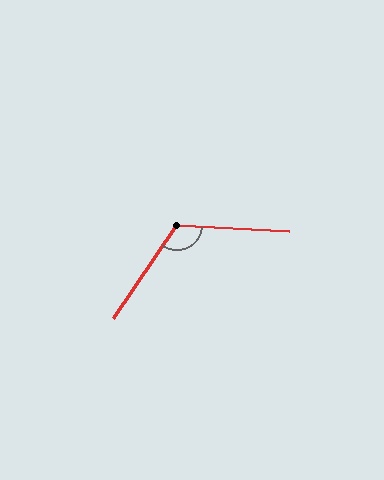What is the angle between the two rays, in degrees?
Approximately 121 degrees.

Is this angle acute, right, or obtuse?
It is obtuse.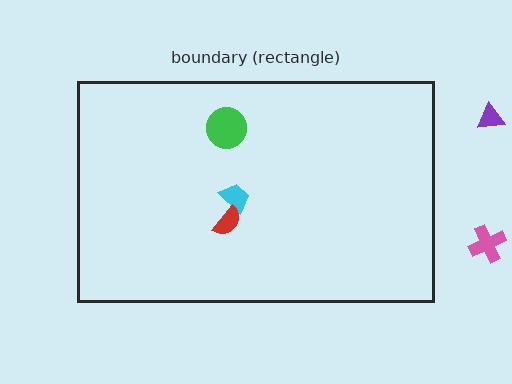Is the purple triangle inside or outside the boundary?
Outside.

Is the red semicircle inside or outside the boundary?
Inside.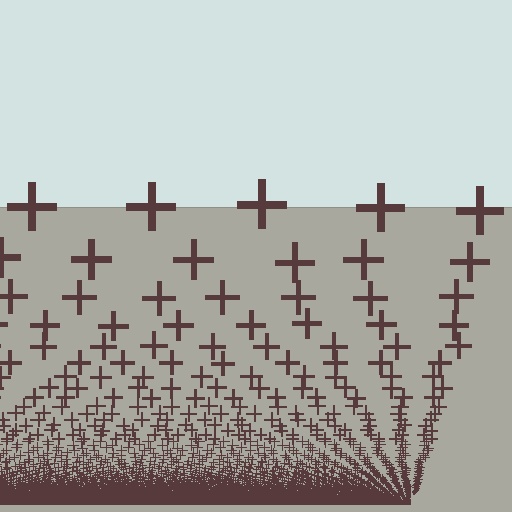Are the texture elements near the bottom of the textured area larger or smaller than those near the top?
Smaller. The gradient is inverted — elements near the bottom are smaller and denser.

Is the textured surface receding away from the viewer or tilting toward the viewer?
The surface appears to tilt toward the viewer. Texture elements get larger and sparser toward the top.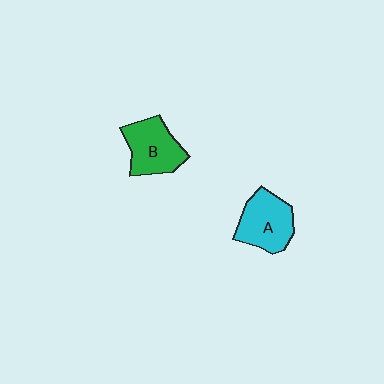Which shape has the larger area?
Shape A (cyan).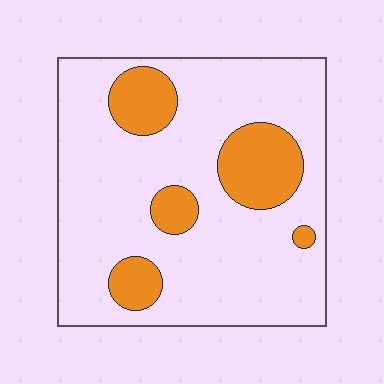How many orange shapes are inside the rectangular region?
5.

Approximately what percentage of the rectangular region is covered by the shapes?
Approximately 20%.